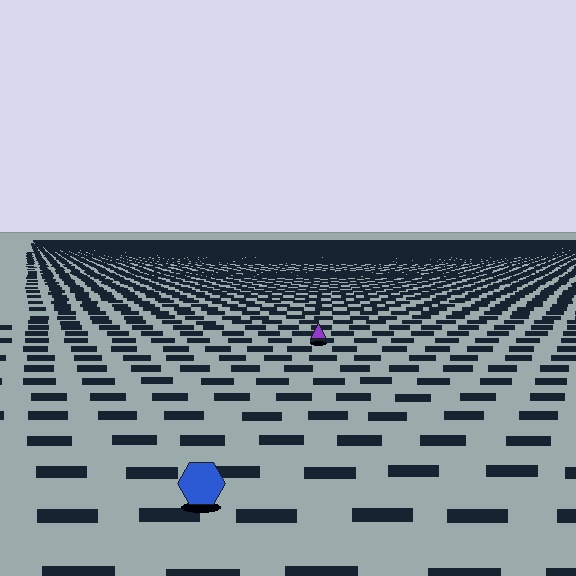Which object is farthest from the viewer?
The purple triangle is farthest from the viewer. It appears smaller and the ground texture around it is denser.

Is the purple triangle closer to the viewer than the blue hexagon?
No. The blue hexagon is closer — you can tell from the texture gradient: the ground texture is coarser near it.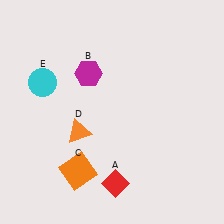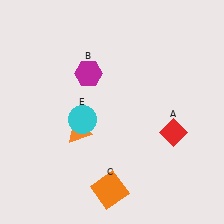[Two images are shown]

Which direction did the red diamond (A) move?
The red diamond (A) moved right.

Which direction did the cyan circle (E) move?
The cyan circle (E) moved right.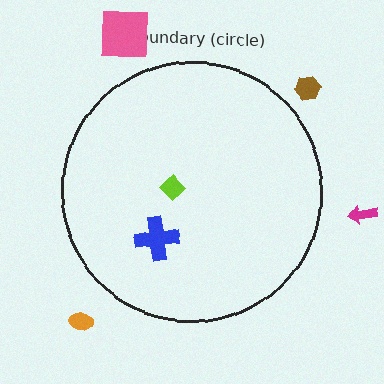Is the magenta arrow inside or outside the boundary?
Outside.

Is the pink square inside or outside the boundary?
Outside.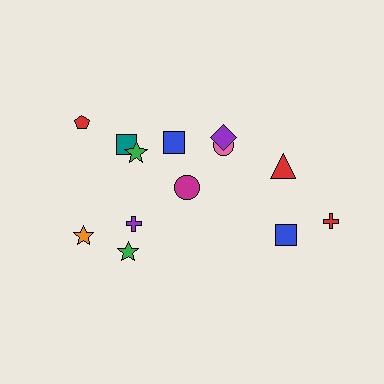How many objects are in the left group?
There are 8 objects.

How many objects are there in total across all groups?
There are 13 objects.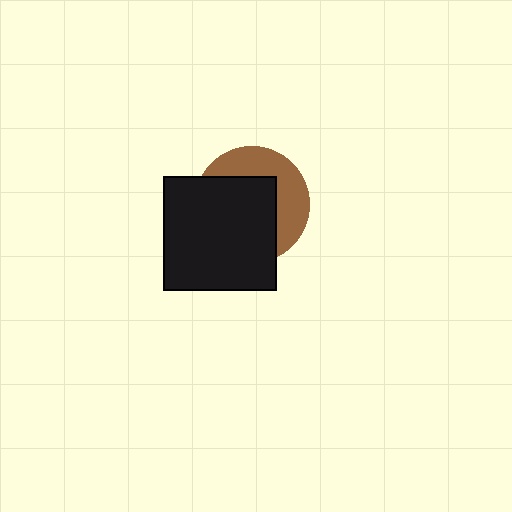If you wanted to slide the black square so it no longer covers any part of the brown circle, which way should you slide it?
Slide it toward the lower-left — that is the most direct way to separate the two shapes.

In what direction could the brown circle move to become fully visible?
The brown circle could move toward the upper-right. That would shift it out from behind the black square entirely.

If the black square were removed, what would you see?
You would see the complete brown circle.